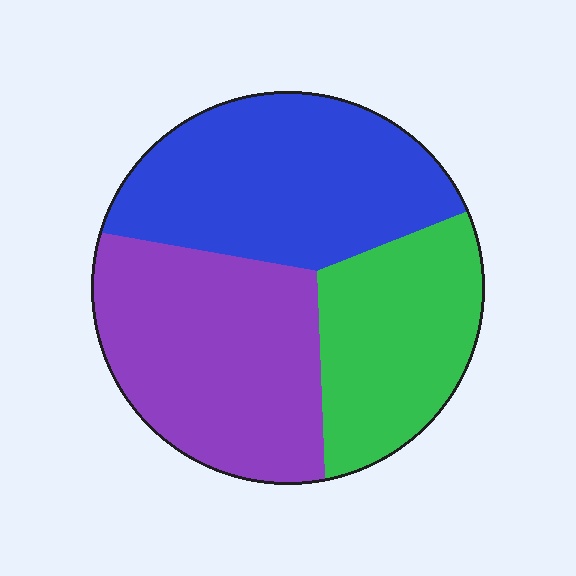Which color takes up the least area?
Green, at roughly 25%.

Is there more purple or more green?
Purple.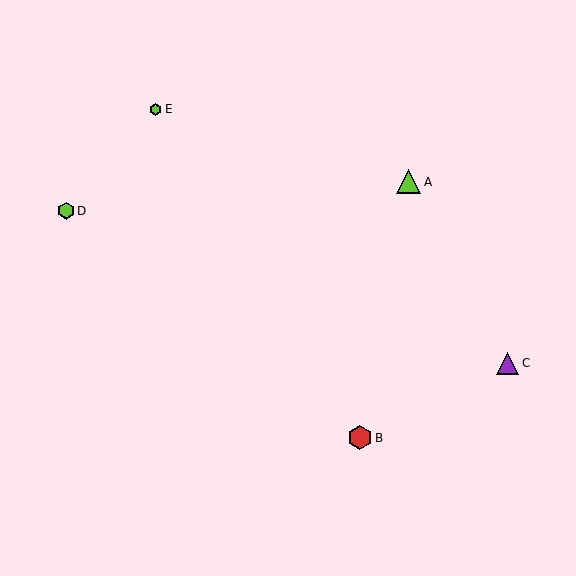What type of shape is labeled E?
Shape E is a lime hexagon.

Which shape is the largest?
The red hexagon (labeled B) is the largest.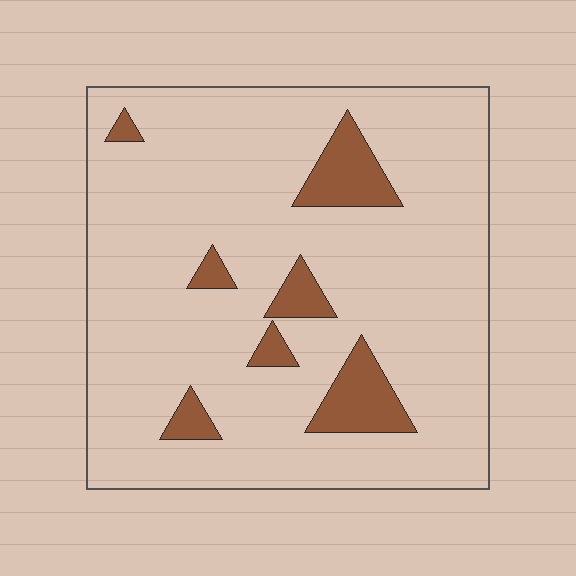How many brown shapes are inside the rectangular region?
7.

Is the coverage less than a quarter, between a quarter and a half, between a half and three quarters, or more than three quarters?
Less than a quarter.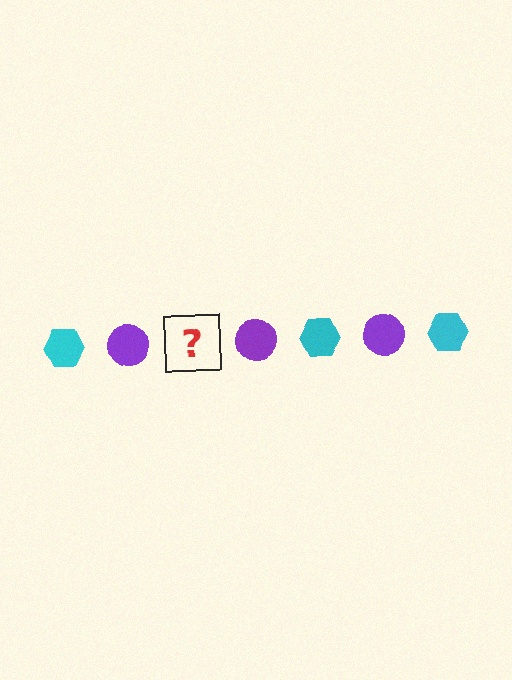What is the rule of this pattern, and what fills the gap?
The rule is that the pattern alternates between cyan hexagon and purple circle. The gap should be filled with a cyan hexagon.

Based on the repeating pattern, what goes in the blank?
The blank should be a cyan hexagon.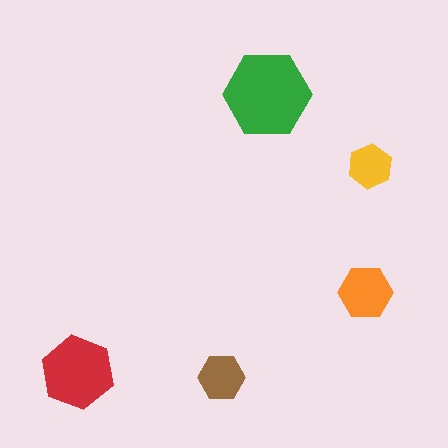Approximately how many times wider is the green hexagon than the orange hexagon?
About 1.5 times wider.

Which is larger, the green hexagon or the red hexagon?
The green one.